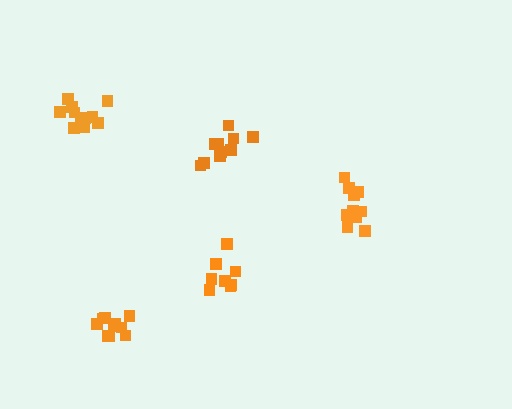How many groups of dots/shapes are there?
There are 5 groups.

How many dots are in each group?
Group 1: 10 dots, Group 2: 8 dots, Group 3: 10 dots, Group 4: 12 dots, Group 5: 11 dots (51 total).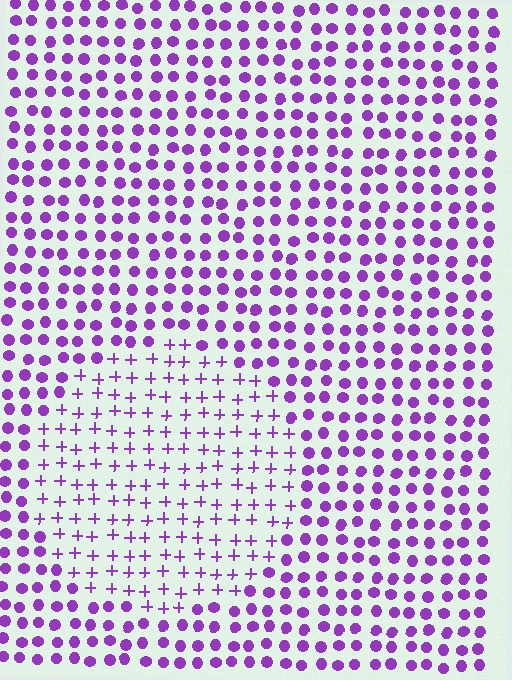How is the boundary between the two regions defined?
The boundary is defined by a change in element shape: plus signs inside vs. circles outside. All elements share the same color and spacing.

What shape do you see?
I see a circle.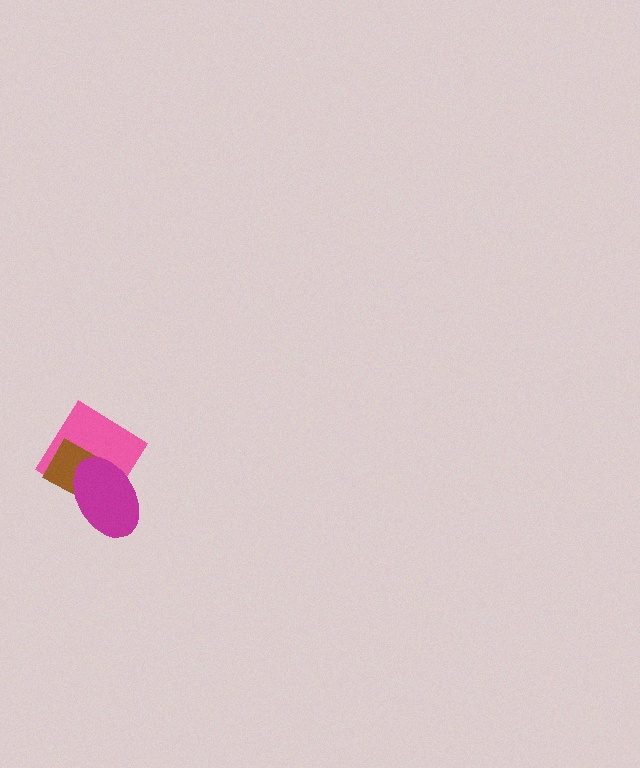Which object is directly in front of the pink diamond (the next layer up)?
The brown diamond is directly in front of the pink diamond.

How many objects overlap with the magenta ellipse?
2 objects overlap with the magenta ellipse.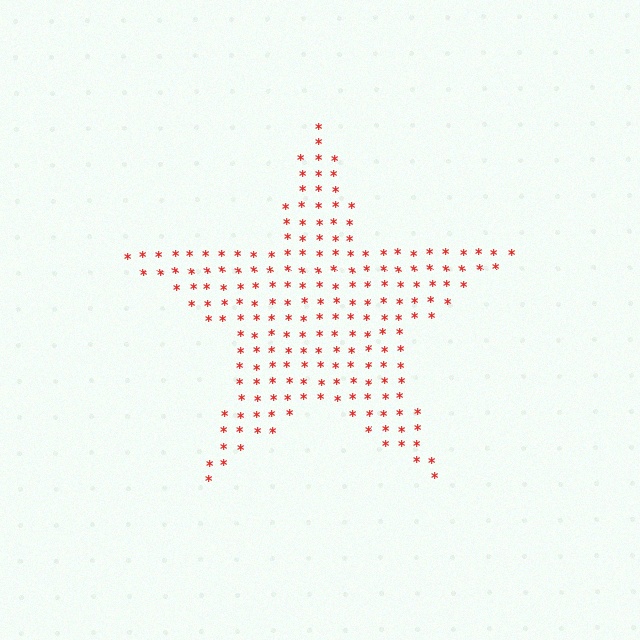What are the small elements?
The small elements are asterisks.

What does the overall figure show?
The overall figure shows a star.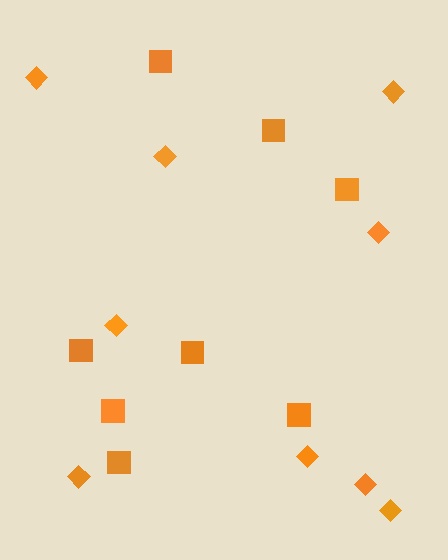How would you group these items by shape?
There are 2 groups: one group of squares (8) and one group of diamonds (9).